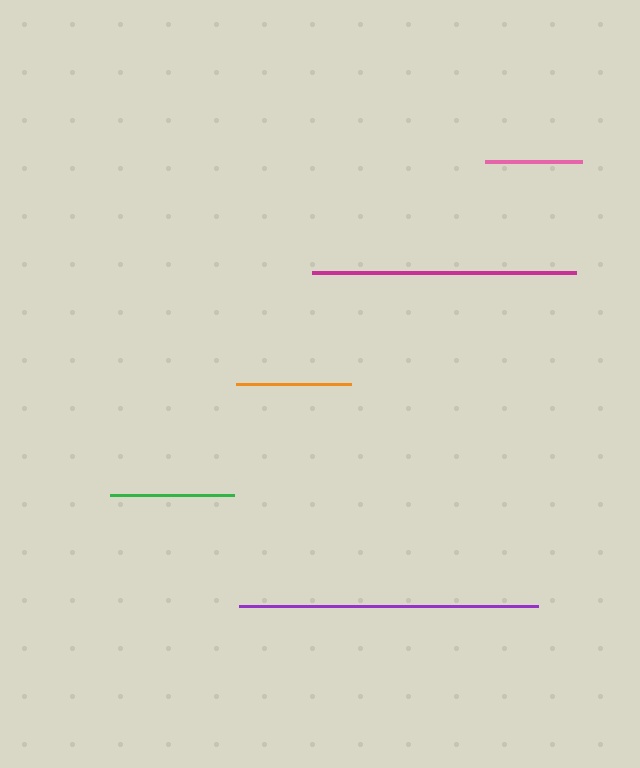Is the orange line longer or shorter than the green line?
The green line is longer than the orange line.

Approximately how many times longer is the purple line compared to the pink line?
The purple line is approximately 3.1 times the length of the pink line.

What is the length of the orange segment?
The orange segment is approximately 115 pixels long.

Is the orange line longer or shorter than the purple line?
The purple line is longer than the orange line.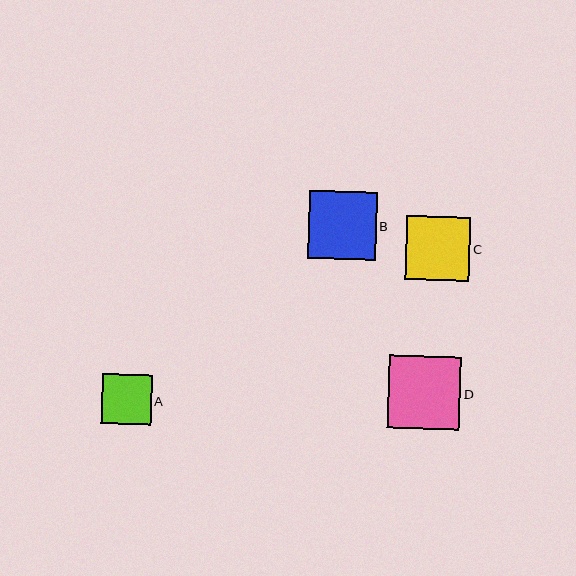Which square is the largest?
Square D is the largest with a size of approximately 72 pixels.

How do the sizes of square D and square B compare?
Square D and square B are approximately the same size.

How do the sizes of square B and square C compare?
Square B and square C are approximately the same size.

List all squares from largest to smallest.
From largest to smallest: D, B, C, A.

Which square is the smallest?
Square A is the smallest with a size of approximately 49 pixels.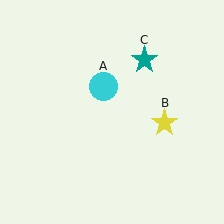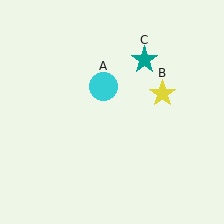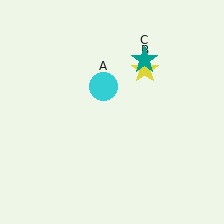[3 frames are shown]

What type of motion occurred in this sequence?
The yellow star (object B) rotated counterclockwise around the center of the scene.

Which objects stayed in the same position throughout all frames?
Cyan circle (object A) and teal star (object C) remained stationary.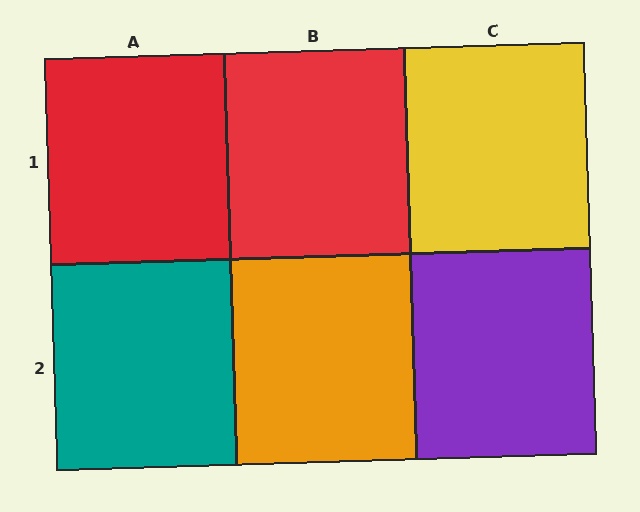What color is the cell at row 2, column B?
Orange.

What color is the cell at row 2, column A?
Teal.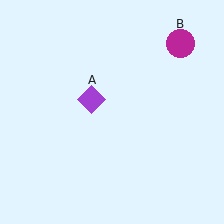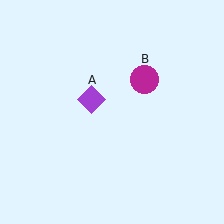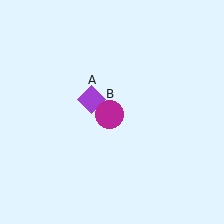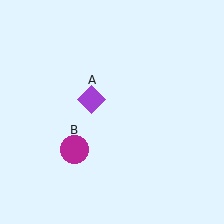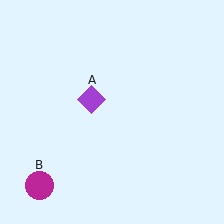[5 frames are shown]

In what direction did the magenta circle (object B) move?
The magenta circle (object B) moved down and to the left.